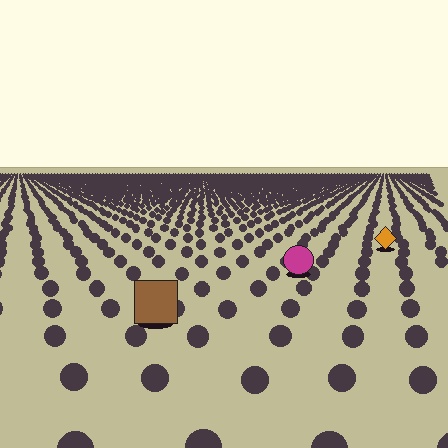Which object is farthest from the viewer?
The orange diamond is farthest from the viewer. It appears smaller and the ground texture around it is denser.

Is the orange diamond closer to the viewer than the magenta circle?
No. The magenta circle is closer — you can tell from the texture gradient: the ground texture is coarser near it.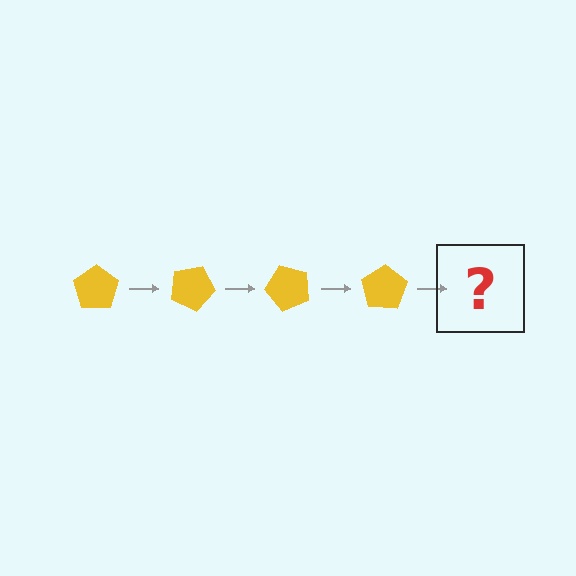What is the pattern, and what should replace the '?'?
The pattern is that the pentagon rotates 25 degrees each step. The '?' should be a yellow pentagon rotated 100 degrees.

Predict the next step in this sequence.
The next step is a yellow pentagon rotated 100 degrees.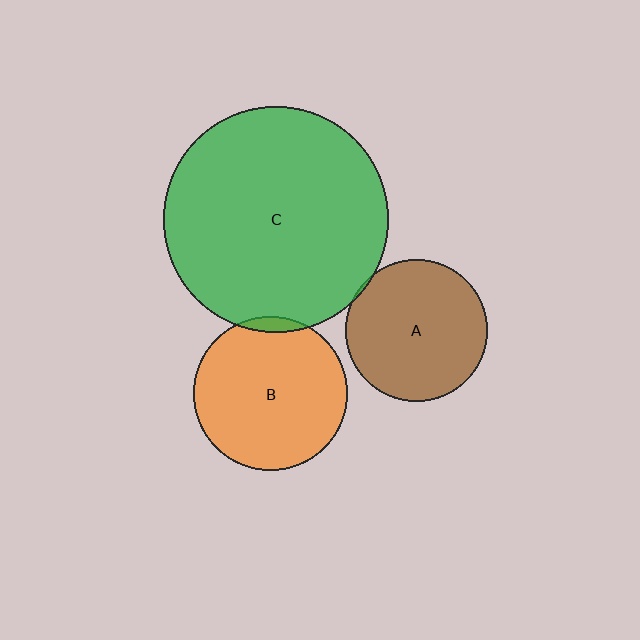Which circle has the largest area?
Circle C (green).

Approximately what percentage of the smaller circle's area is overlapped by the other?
Approximately 5%.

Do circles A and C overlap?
Yes.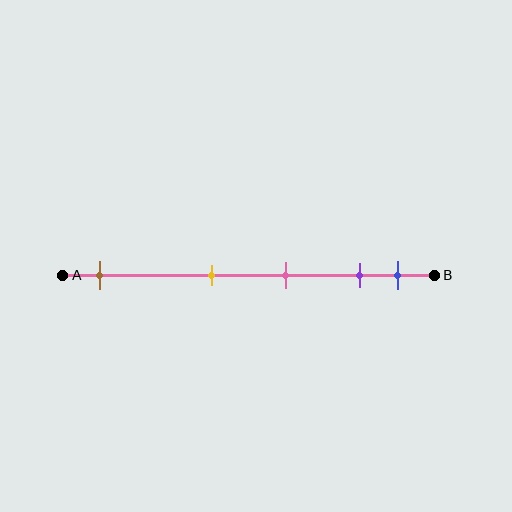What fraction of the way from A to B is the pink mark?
The pink mark is approximately 60% (0.6) of the way from A to B.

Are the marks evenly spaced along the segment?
No, the marks are not evenly spaced.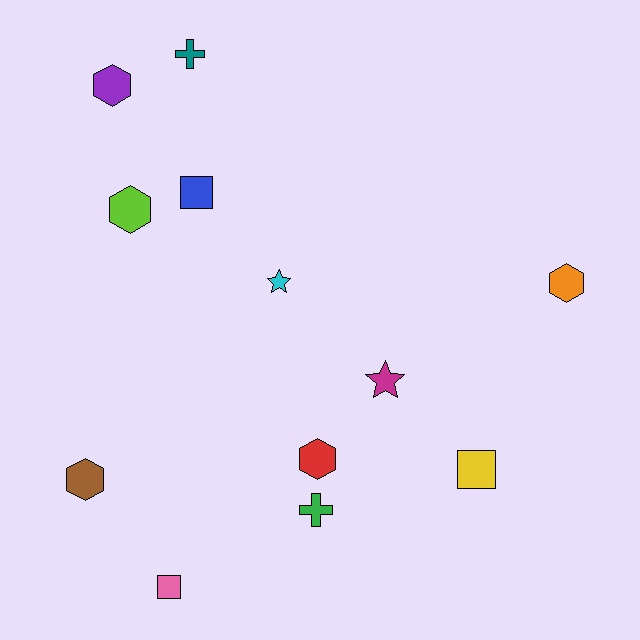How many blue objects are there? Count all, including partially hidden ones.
There is 1 blue object.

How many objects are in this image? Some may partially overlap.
There are 12 objects.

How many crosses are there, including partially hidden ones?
There are 2 crosses.